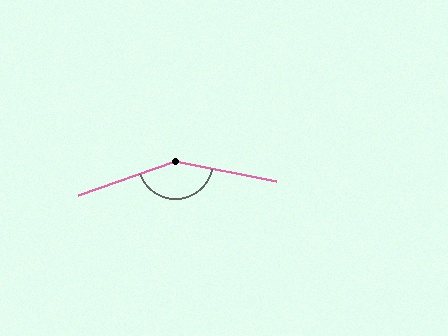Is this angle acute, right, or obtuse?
It is obtuse.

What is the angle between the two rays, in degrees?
Approximately 149 degrees.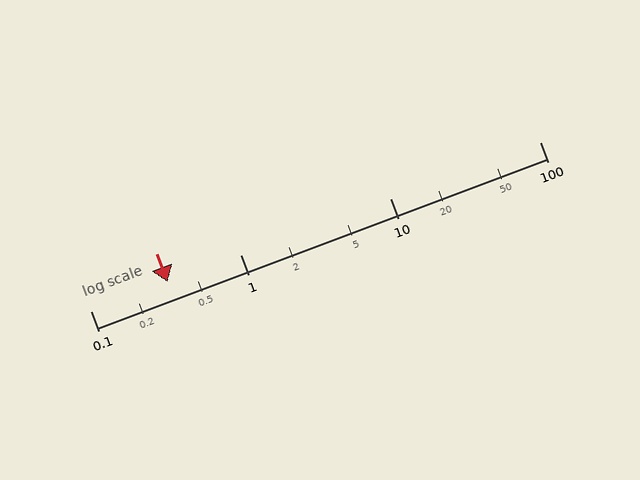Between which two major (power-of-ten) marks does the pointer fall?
The pointer is between 0.1 and 1.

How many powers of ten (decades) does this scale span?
The scale spans 3 decades, from 0.1 to 100.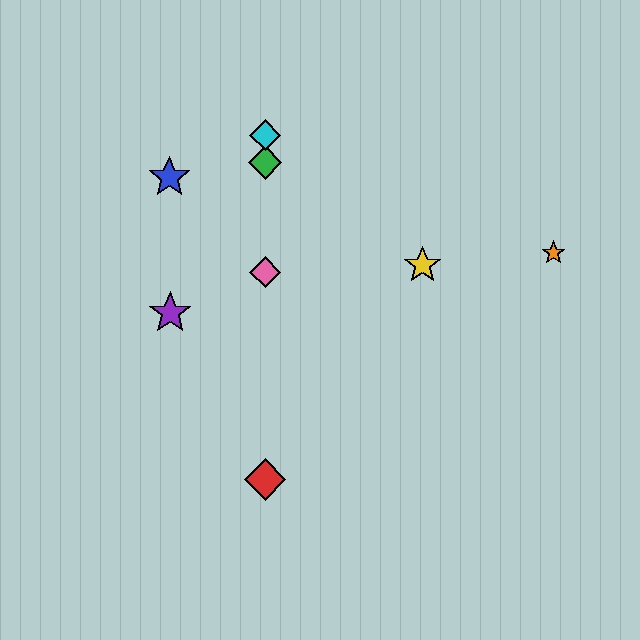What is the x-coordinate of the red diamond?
The red diamond is at x≈265.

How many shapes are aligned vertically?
4 shapes (the red diamond, the green diamond, the cyan diamond, the pink diamond) are aligned vertically.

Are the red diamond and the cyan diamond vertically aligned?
Yes, both are at x≈265.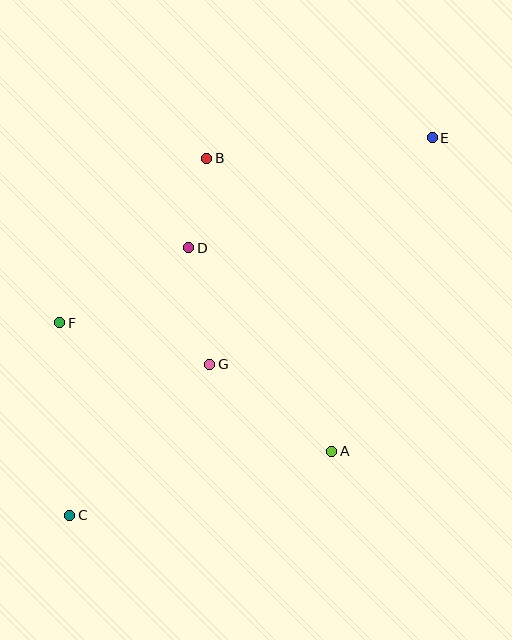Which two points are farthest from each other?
Points C and E are farthest from each other.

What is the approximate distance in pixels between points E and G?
The distance between E and G is approximately 317 pixels.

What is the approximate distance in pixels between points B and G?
The distance between B and G is approximately 206 pixels.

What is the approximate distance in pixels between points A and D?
The distance between A and D is approximately 248 pixels.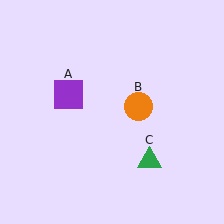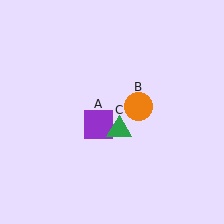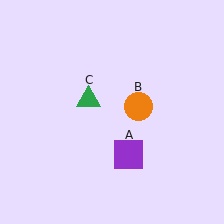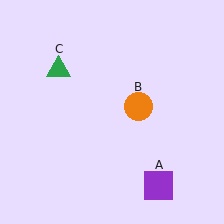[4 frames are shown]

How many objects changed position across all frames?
2 objects changed position: purple square (object A), green triangle (object C).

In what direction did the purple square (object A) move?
The purple square (object A) moved down and to the right.